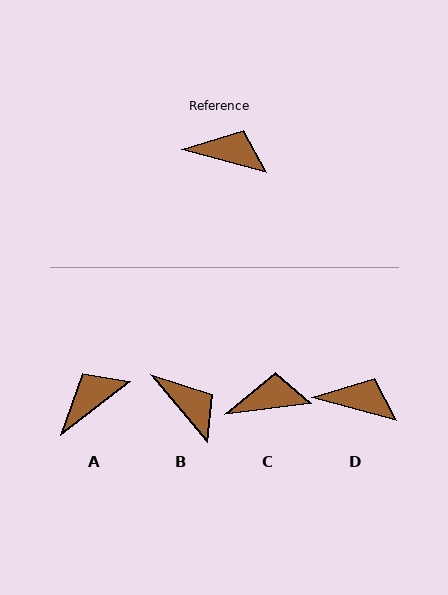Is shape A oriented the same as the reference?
No, it is off by about 53 degrees.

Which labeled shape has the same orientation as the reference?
D.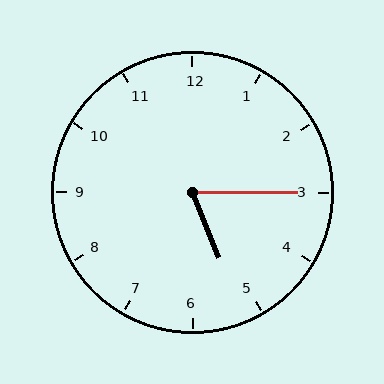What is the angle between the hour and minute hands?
Approximately 68 degrees.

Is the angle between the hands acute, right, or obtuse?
It is acute.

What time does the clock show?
5:15.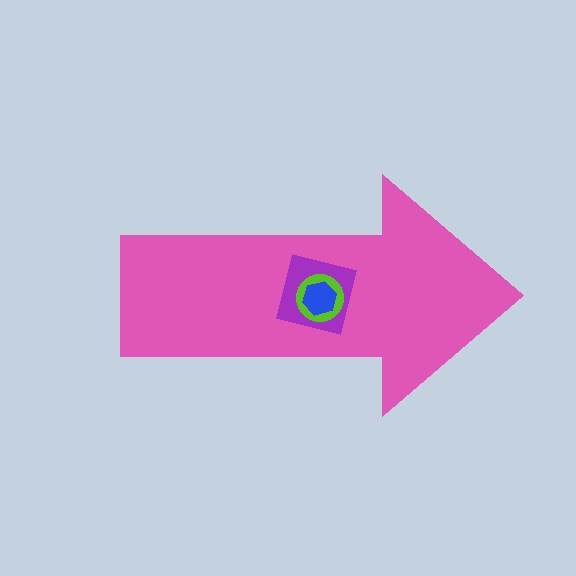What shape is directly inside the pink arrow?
The purple square.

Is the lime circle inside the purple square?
Yes.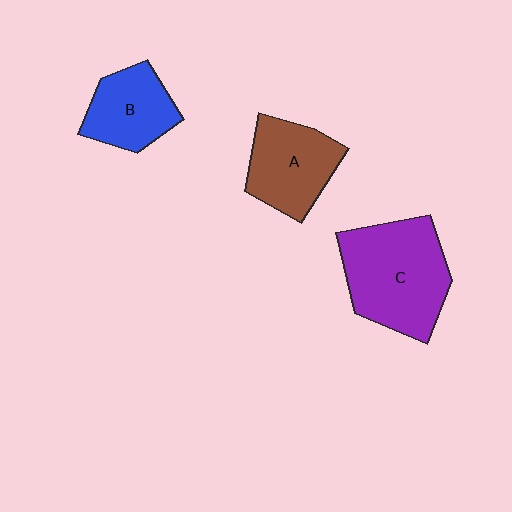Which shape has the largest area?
Shape C (purple).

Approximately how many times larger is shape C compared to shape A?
Approximately 1.5 times.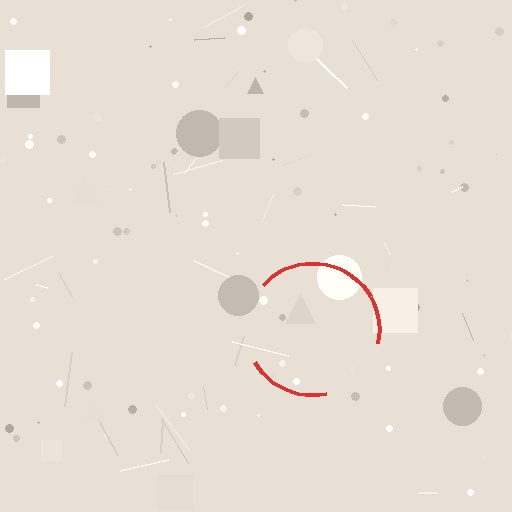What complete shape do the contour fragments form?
The contour fragments form a circle.